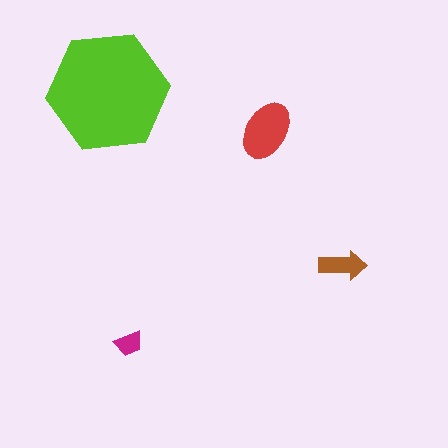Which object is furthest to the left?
The lime hexagon is leftmost.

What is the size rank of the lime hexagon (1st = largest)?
1st.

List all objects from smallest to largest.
The magenta trapezoid, the brown arrow, the red ellipse, the lime hexagon.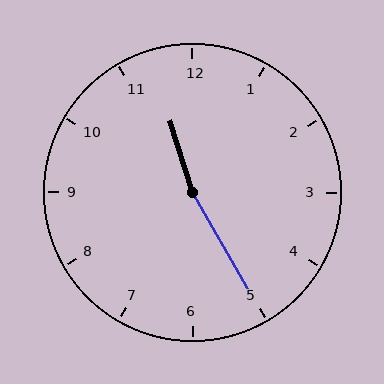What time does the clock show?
11:25.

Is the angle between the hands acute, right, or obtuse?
It is obtuse.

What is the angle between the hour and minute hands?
Approximately 168 degrees.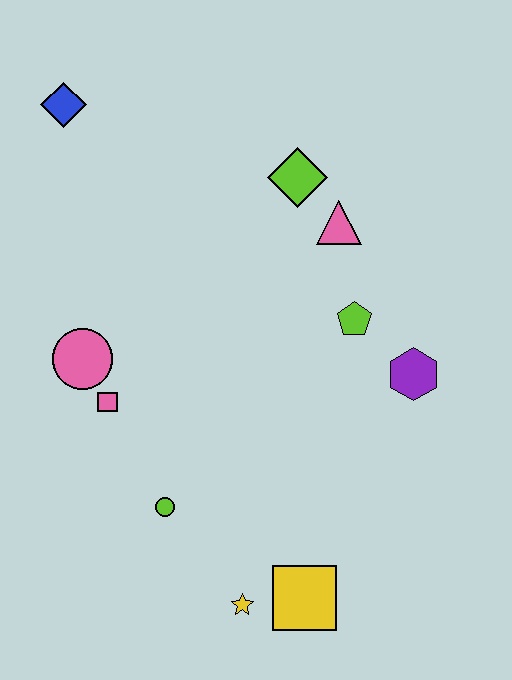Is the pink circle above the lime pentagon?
No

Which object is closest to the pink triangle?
The lime diamond is closest to the pink triangle.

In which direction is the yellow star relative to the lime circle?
The yellow star is below the lime circle.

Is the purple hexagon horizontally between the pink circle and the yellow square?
No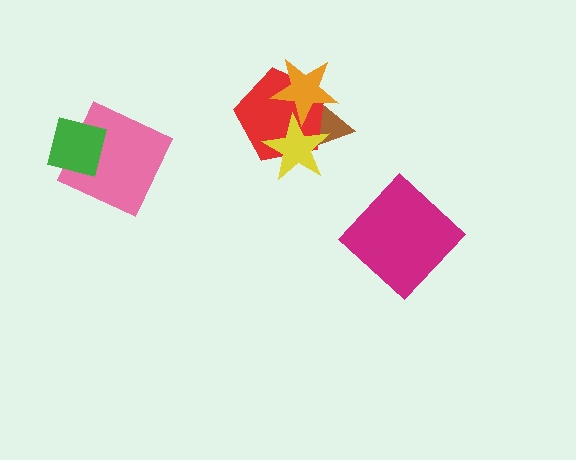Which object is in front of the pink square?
The green square is in front of the pink square.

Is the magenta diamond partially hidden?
No, no other shape covers it.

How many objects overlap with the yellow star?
3 objects overlap with the yellow star.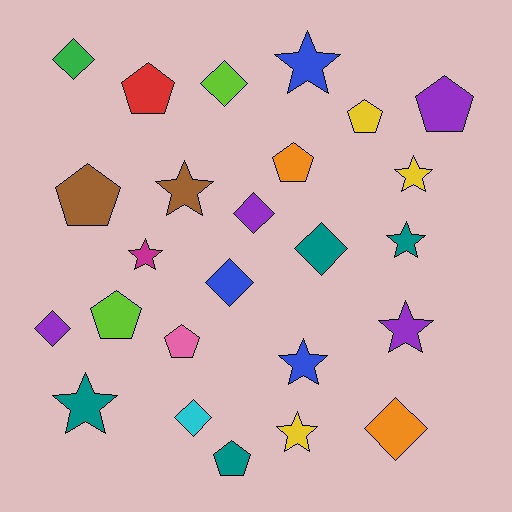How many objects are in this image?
There are 25 objects.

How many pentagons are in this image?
There are 8 pentagons.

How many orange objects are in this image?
There are 2 orange objects.